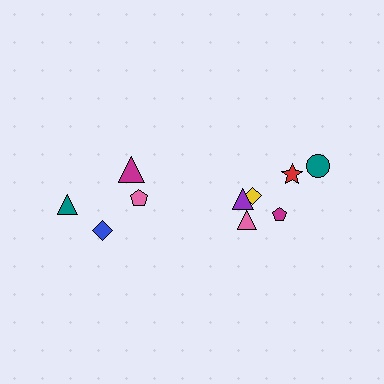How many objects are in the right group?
There are 6 objects.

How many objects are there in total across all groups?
There are 10 objects.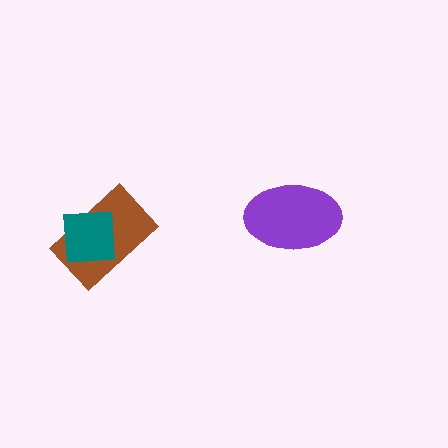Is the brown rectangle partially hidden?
Yes, it is partially covered by another shape.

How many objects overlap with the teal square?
1 object overlaps with the teal square.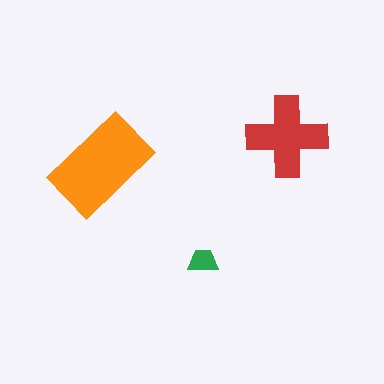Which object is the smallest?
The green trapezoid.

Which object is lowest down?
The green trapezoid is bottommost.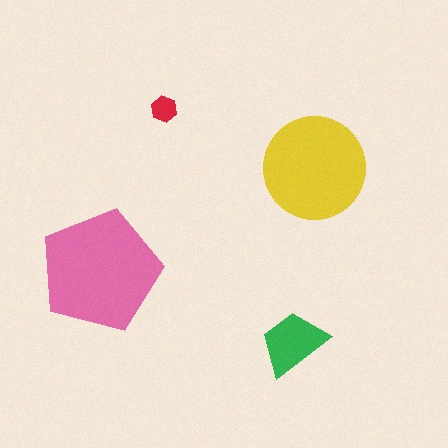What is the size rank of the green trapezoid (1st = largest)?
3rd.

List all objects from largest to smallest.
The pink pentagon, the yellow circle, the green trapezoid, the red hexagon.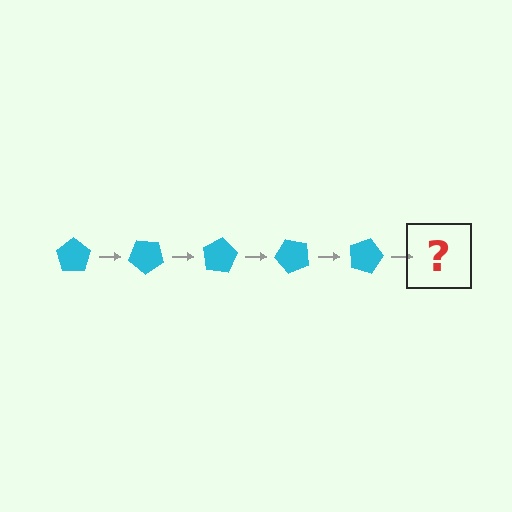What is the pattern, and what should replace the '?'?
The pattern is that the pentagon rotates 40 degrees each step. The '?' should be a cyan pentagon rotated 200 degrees.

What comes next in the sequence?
The next element should be a cyan pentagon rotated 200 degrees.